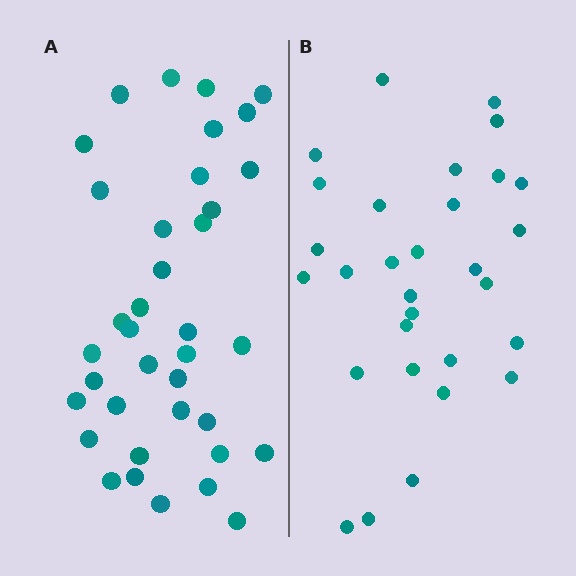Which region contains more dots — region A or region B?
Region A (the left region) has more dots.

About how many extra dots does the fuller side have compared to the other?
Region A has roughly 8 or so more dots than region B.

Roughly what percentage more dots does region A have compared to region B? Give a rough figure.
About 25% more.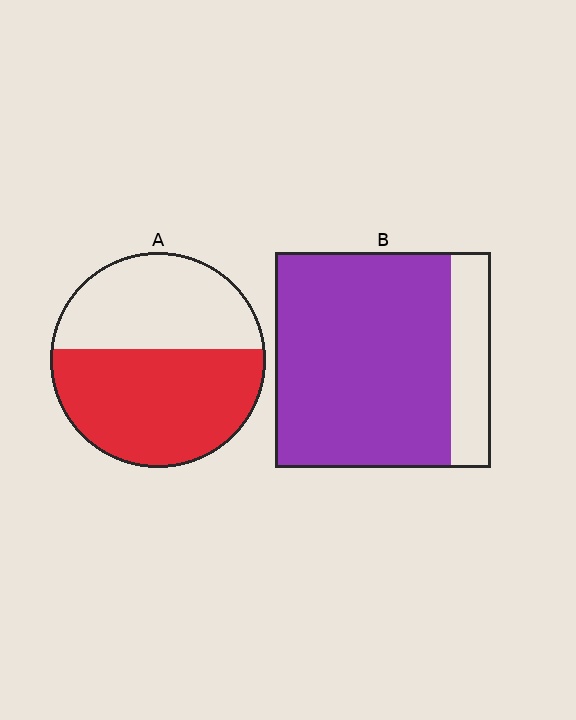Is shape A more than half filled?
Yes.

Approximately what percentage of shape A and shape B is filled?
A is approximately 55% and B is approximately 80%.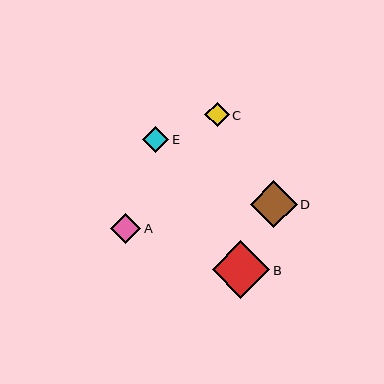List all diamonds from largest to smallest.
From largest to smallest: B, D, A, E, C.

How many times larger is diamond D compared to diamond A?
Diamond D is approximately 1.6 times the size of diamond A.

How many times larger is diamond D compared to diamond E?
Diamond D is approximately 1.8 times the size of diamond E.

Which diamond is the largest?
Diamond B is the largest with a size of approximately 57 pixels.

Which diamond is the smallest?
Diamond C is the smallest with a size of approximately 24 pixels.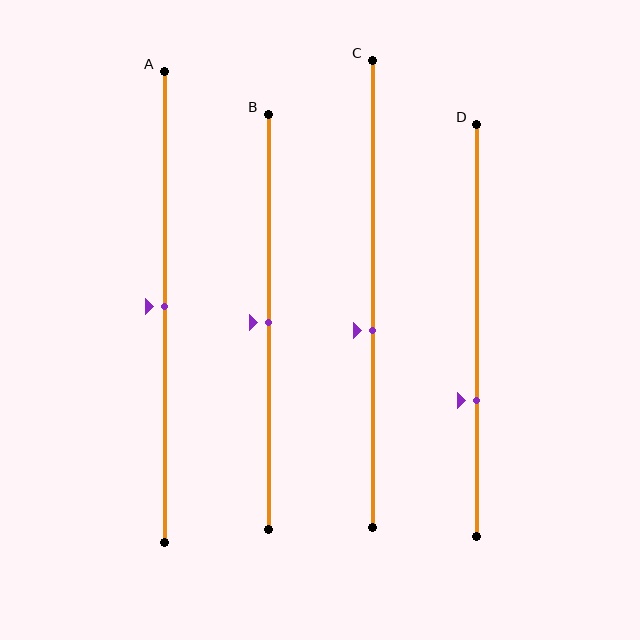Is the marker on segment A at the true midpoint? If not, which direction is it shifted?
Yes, the marker on segment A is at the true midpoint.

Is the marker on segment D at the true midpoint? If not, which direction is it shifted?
No, the marker on segment D is shifted downward by about 17% of the segment length.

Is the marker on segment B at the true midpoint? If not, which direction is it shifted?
Yes, the marker on segment B is at the true midpoint.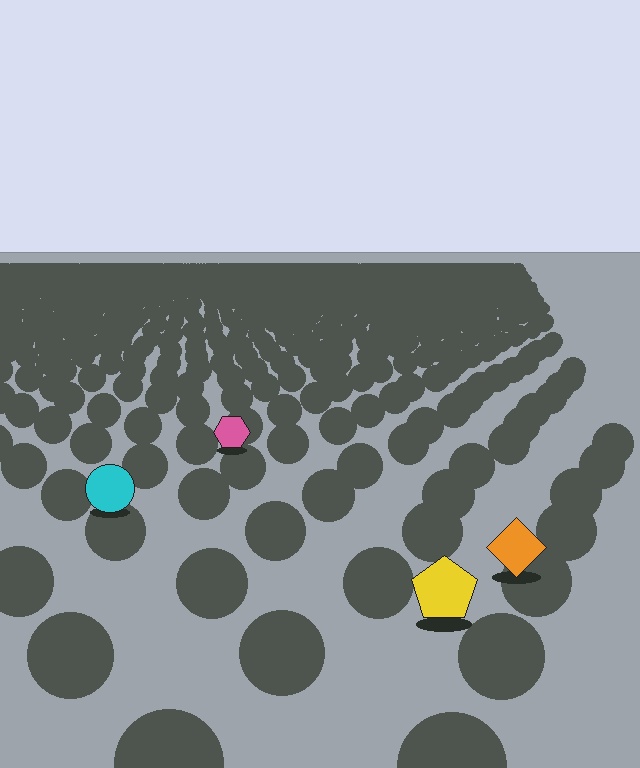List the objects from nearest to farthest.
From nearest to farthest: the yellow pentagon, the orange diamond, the cyan circle, the pink hexagon.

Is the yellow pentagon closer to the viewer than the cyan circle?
Yes. The yellow pentagon is closer — you can tell from the texture gradient: the ground texture is coarser near it.